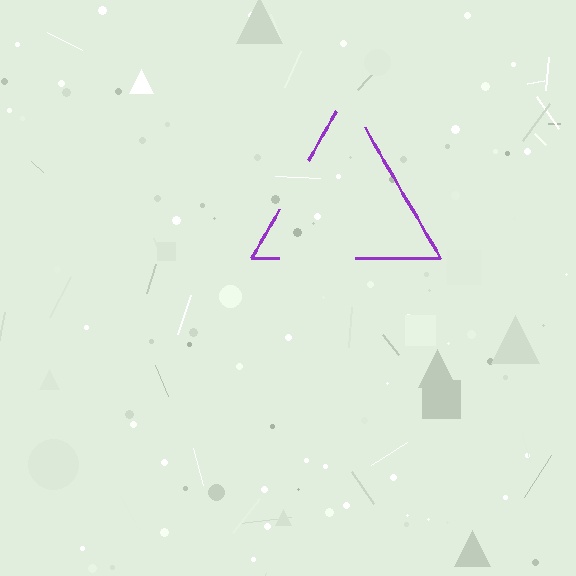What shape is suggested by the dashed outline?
The dashed outline suggests a triangle.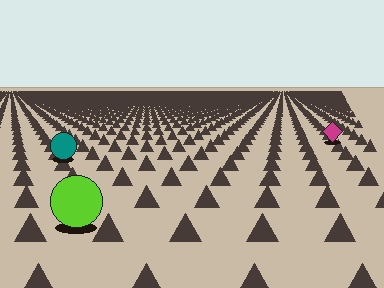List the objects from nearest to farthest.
From nearest to farthest: the lime circle, the teal circle, the magenta diamond.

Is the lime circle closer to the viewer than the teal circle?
Yes. The lime circle is closer — you can tell from the texture gradient: the ground texture is coarser near it.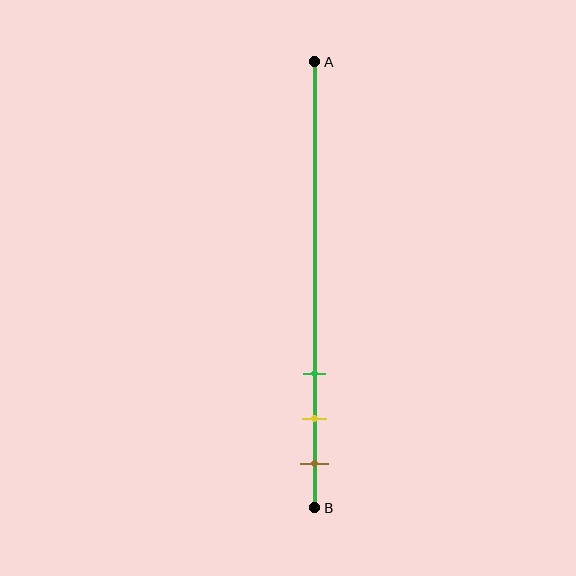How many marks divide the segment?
There are 3 marks dividing the segment.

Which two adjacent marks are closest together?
The yellow and brown marks are the closest adjacent pair.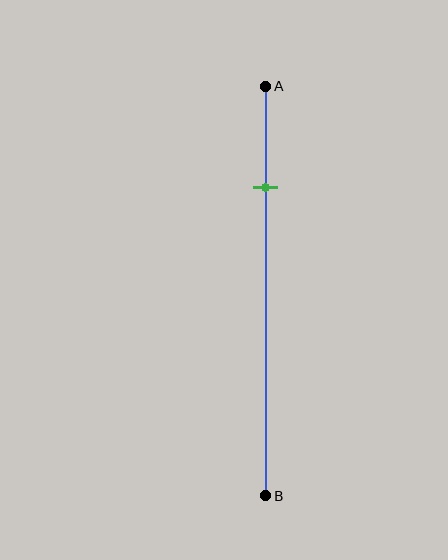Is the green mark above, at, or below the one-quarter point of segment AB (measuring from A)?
The green mark is approximately at the one-quarter point of segment AB.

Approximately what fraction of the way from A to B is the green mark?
The green mark is approximately 25% of the way from A to B.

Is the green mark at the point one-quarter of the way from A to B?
Yes, the mark is approximately at the one-quarter point.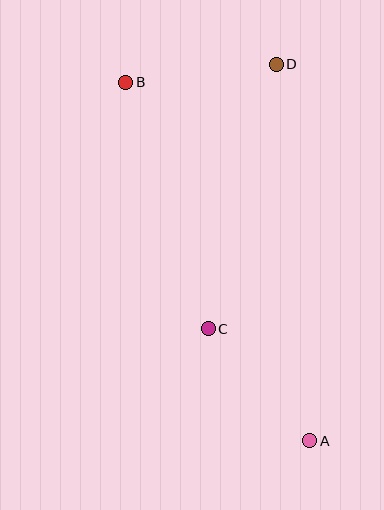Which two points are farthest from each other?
Points A and B are farthest from each other.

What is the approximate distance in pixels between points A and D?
The distance between A and D is approximately 378 pixels.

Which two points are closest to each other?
Points B and D are closest to each other.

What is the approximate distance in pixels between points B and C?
The distance between B and C is approximately 260 pixels.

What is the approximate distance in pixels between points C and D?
The distance between C and D is approximately 273 pixels.